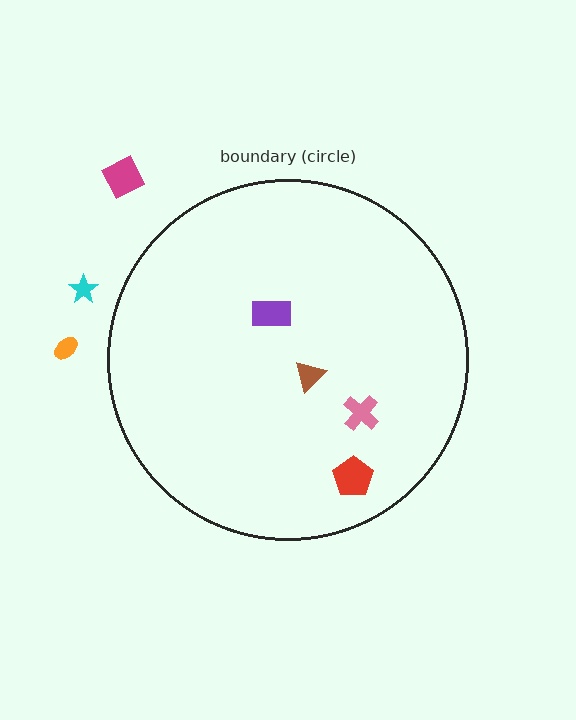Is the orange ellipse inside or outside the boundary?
Outside.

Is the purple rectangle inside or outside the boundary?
Inside.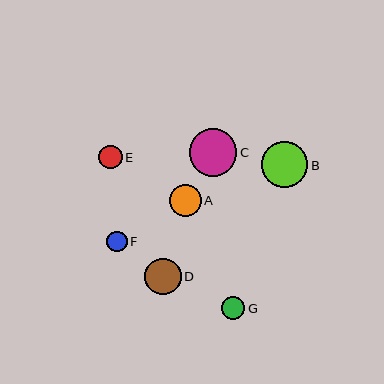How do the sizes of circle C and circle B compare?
Circle C and circle B are approximately the same size.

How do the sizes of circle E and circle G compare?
Circle E and circle G are approximately the same size.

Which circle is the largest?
Circle C is the largest with a size of approximately 47 pixels.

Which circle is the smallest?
Circle F is the smallest with a size of approximately 21 pixels.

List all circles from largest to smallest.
From largest to smallest: C, B, D, A, E, G, F.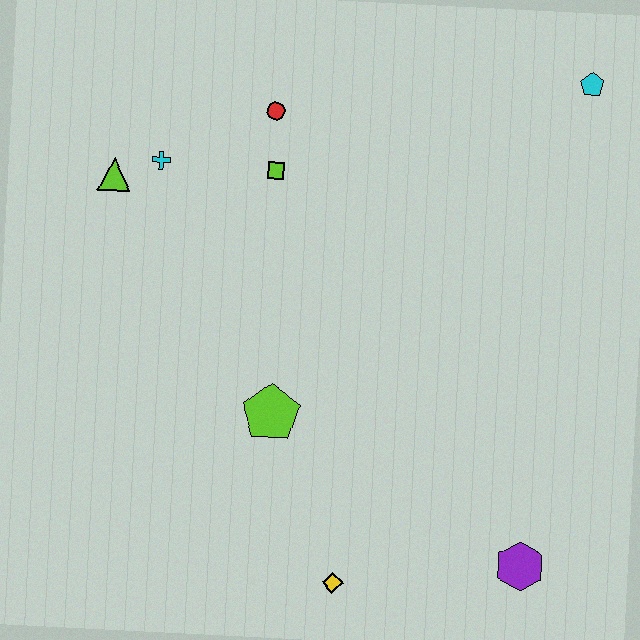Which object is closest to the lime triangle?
The cyan cross is closest to the lime triangle.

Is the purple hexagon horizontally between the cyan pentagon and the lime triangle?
Yes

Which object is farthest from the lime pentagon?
The cyan pentagon is farthest from the lime pentagon.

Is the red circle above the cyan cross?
Yes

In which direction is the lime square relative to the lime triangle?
The lime square is to the right of the lime triangle.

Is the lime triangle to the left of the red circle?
Yes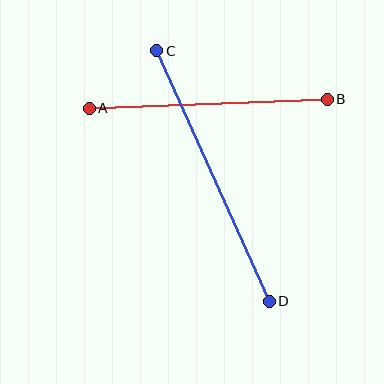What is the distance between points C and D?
The distance is approximately 275 pixels.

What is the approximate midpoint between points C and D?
The midpoint is at approximately (213, 176) pixels.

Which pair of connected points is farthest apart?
Points C and D are farthest apart.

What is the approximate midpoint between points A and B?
The midpoint is at approximately (208, 104) pixels.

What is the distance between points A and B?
The distance is approximately 238 pixels.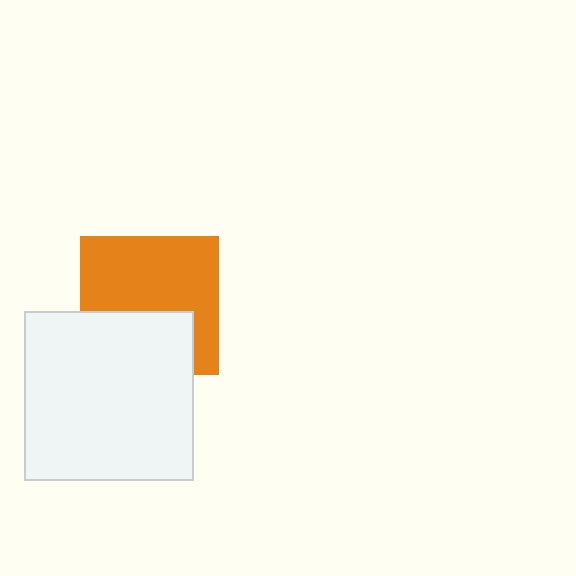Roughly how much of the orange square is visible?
About half of it is visible (roughly 63%).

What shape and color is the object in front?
The object in front is a white square.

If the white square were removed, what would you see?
You would see the complete orange square.